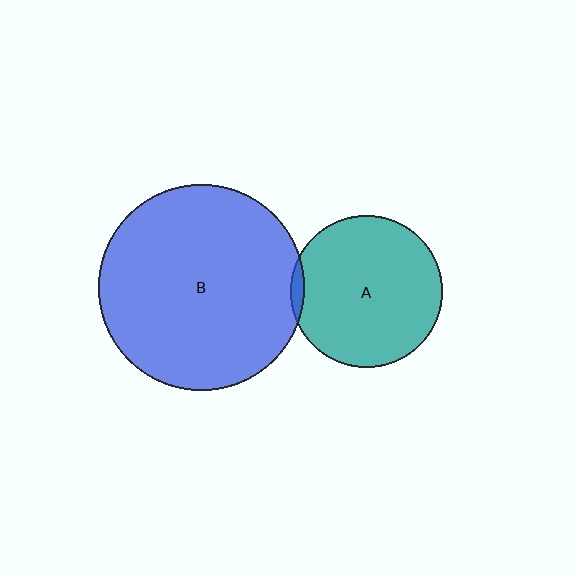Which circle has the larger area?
Circle B (blue).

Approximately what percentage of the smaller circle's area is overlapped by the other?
Approximately 5%.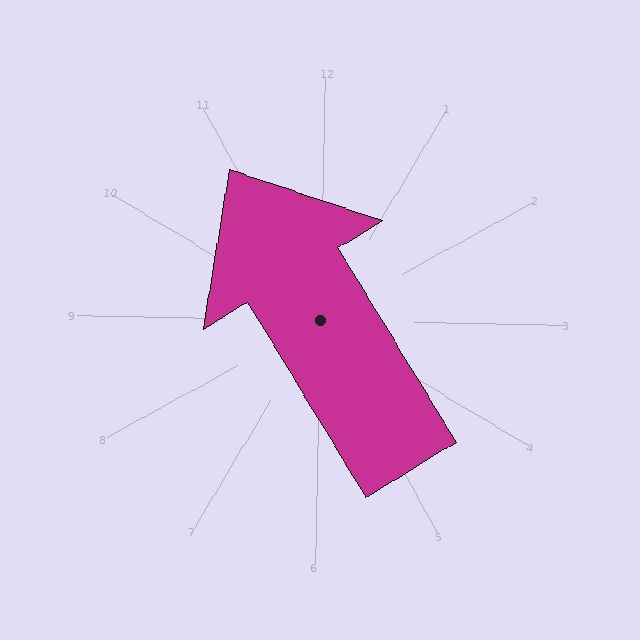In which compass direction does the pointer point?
Northwest.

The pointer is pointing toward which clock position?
Roughly 11 o'clock.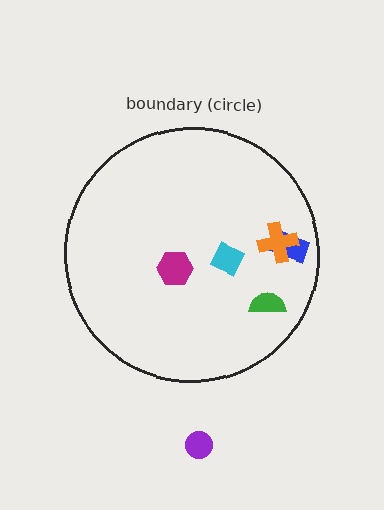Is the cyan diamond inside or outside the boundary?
Inside.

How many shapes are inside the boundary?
5 inside, 1 outside.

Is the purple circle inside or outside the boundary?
Outside.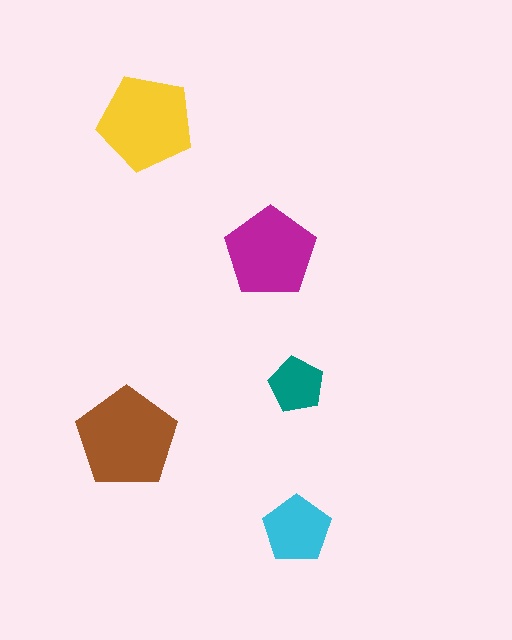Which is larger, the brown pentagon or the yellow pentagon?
The brown one.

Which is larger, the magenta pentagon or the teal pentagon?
The magenta one.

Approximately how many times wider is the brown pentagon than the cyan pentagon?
About 1.5 times wider.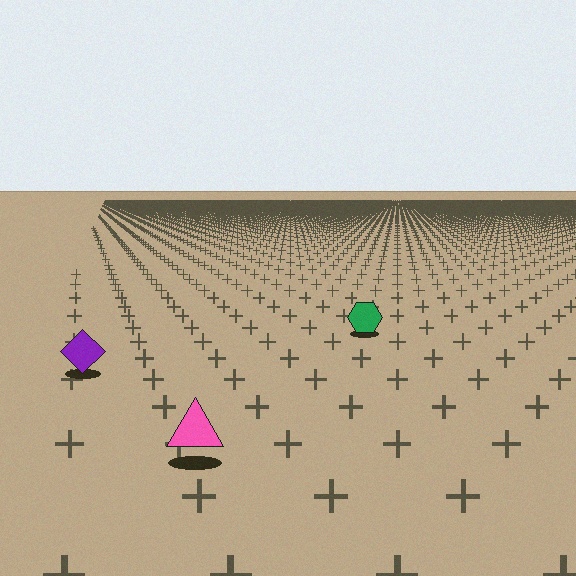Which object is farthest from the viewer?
The green hexagon is farthest from the viewer. It appears smaller and the ground texture around it is denser.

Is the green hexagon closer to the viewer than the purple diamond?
No. The purple diamond is closer — you can tell from the texture gradient: the ground texture is coarser near it.